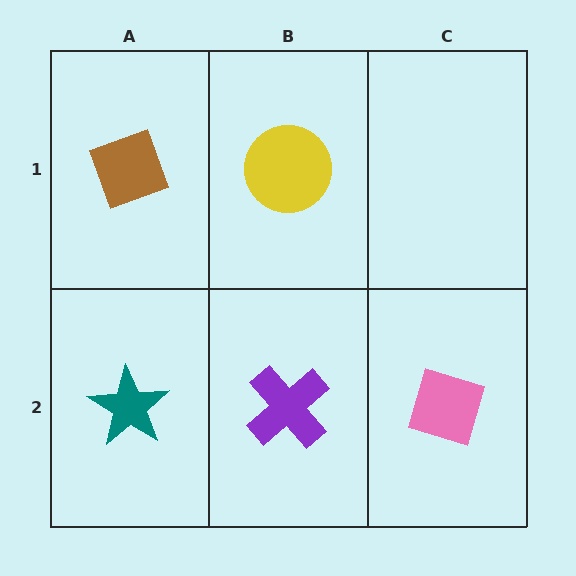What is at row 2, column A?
A teal star.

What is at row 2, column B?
A purple cross.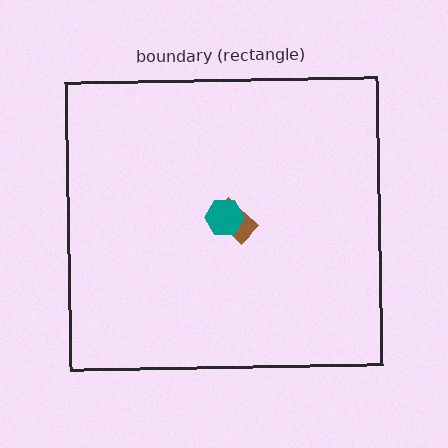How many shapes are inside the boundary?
2 inside, 0 outside.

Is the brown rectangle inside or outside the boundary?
Inside.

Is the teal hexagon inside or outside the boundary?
Inside.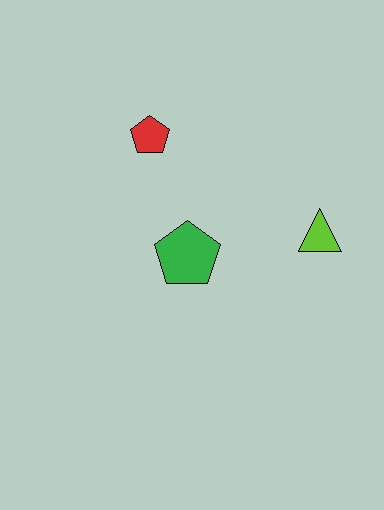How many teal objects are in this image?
There are no teal objects.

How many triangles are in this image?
There is 1 triangle.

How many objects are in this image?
There are 3 objects.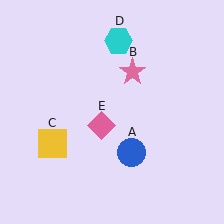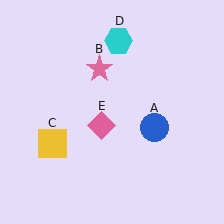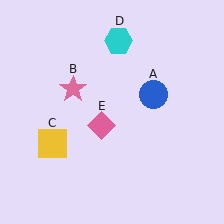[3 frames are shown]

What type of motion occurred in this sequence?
The blue circle (object A), pink star (object B) rotated counterclockwise around the center of the scene.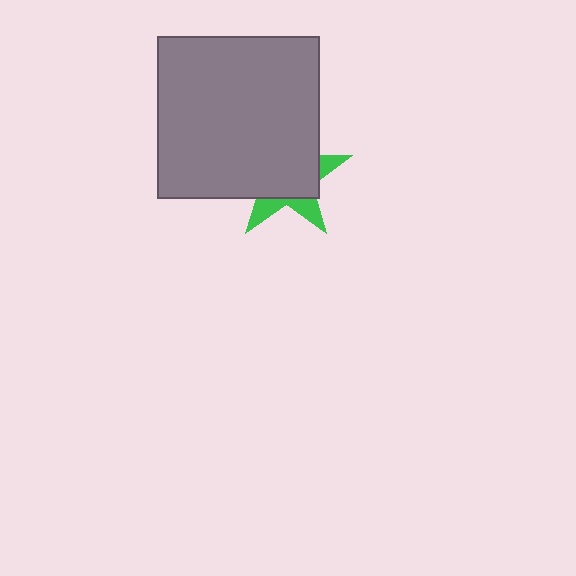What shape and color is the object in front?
The object in front is a gray square.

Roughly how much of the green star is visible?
A small part of it is visible (roughly 30%).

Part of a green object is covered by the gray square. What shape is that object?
It is a star.